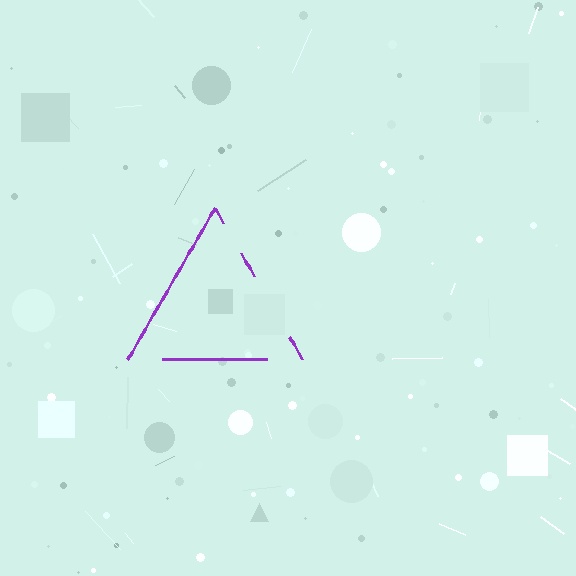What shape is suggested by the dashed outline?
The dashed outline suggests a triangle.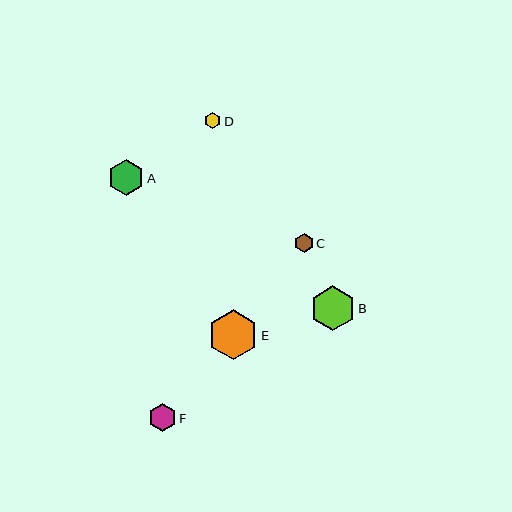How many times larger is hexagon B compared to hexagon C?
Hexagon B is approximately 2.4 times the size of hexagon C.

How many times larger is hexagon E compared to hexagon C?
Hexagon E is approximately 2.7 times the size of hexagon C.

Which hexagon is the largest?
Hexagon E is the largest with a size of approximately 50 pixels.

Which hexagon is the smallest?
Hexagon D is the smallest with a size of approximately 16 pixels.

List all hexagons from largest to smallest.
From largest to smallest: E, B, A, F, C, D.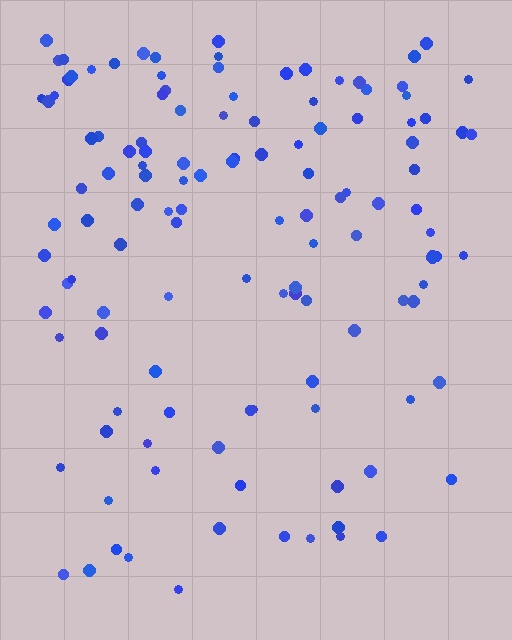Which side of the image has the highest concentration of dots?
The top.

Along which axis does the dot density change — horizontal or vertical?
Vertical.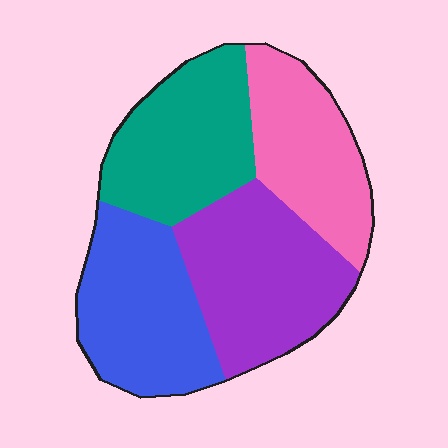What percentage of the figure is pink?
Pink covers roughly 20% of the figure.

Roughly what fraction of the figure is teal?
Teal takes up about one quarter (1/4) of the figure.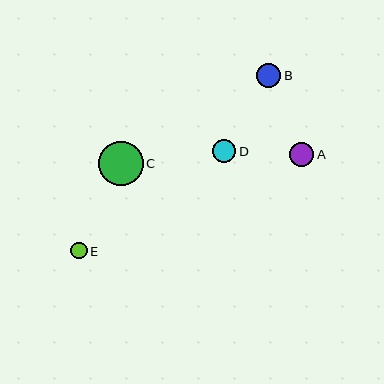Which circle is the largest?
Circle C is the largest with a size of approximately 45 pixels.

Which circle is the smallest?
Circle E is the smallest with a size of approximately 16 pixels.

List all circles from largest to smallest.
From largest to smallest: C, B, A, D, E.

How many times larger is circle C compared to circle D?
Circle C is approximately 1.9 times the size of circle D.